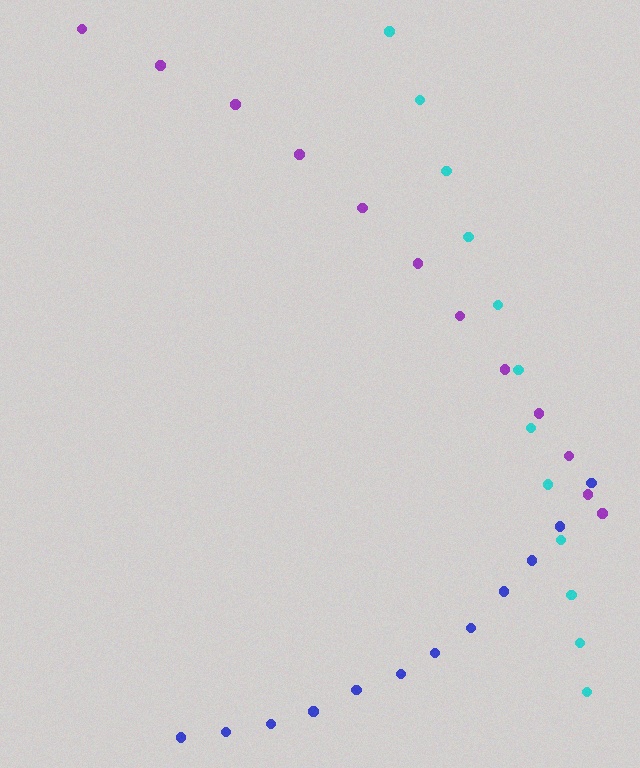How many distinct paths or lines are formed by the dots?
There are 3 distinct paths.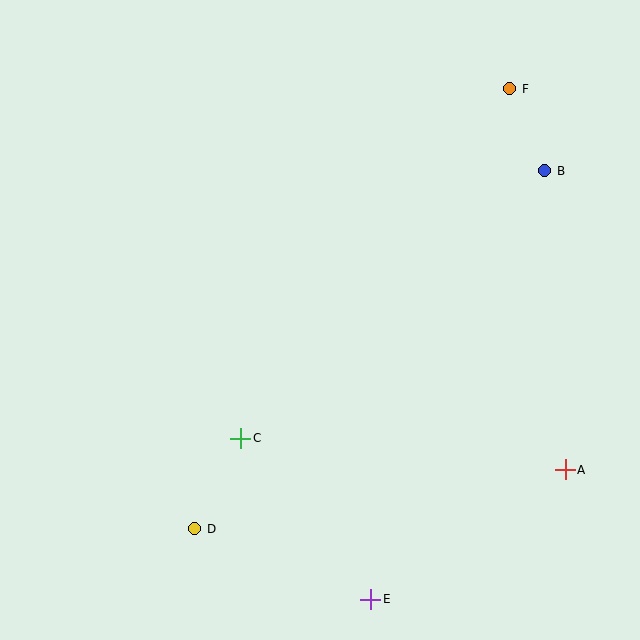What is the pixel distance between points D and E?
The distance between D and E is 189 pixels.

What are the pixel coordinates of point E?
Point E is at (371, 599).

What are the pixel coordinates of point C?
Point C is at (241, 438).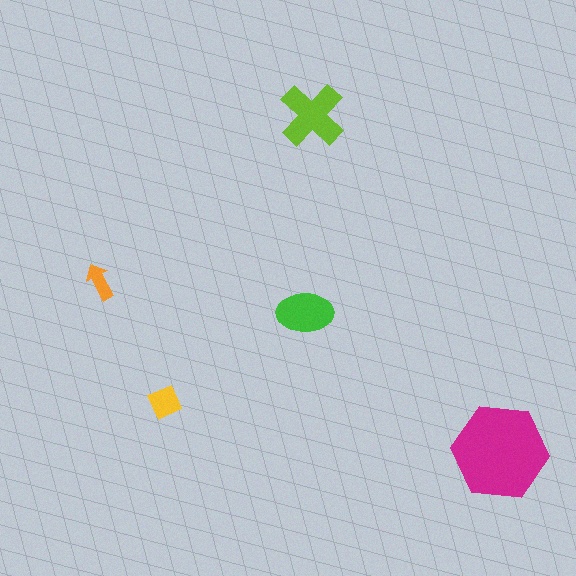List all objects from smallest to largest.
The orange arrow, the yellow diamond, the green ellipse, the lime cross, the magenta hexagon.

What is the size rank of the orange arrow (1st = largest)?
5th.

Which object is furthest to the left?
The orange arrow is leftmost.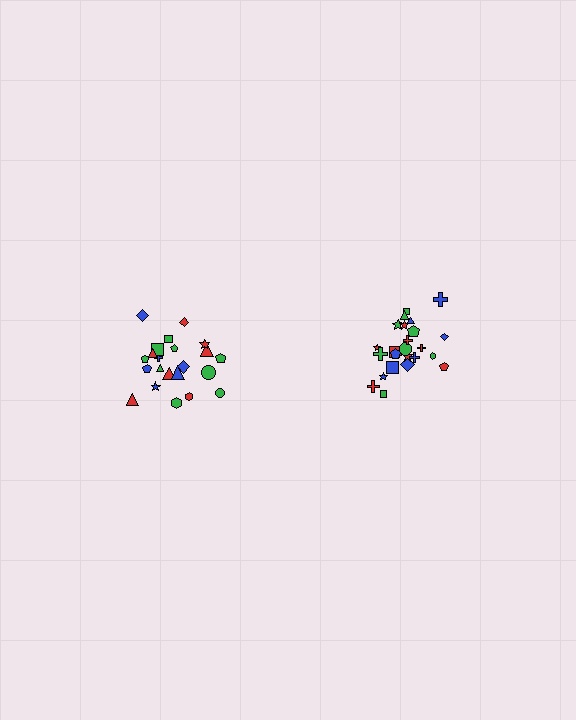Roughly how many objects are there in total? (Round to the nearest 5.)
Roughly 45 objects in total.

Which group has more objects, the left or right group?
The right group.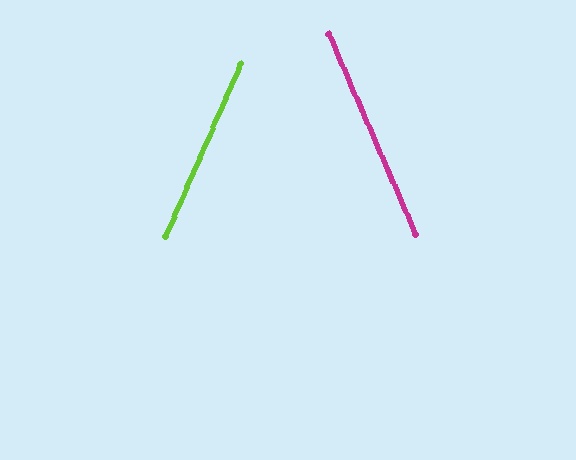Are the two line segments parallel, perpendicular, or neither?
Neither parallel nor perpendicular — they differ by about 47°.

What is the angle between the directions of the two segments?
Approximately 47 degrees.